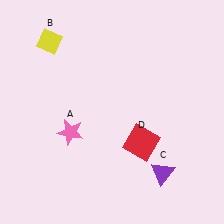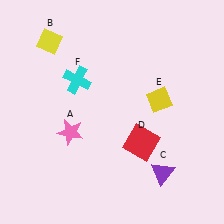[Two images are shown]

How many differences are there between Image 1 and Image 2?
There are 2 differences between the two images.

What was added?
A yellow diamond (E), a cyan cross (F) were added in Image 2.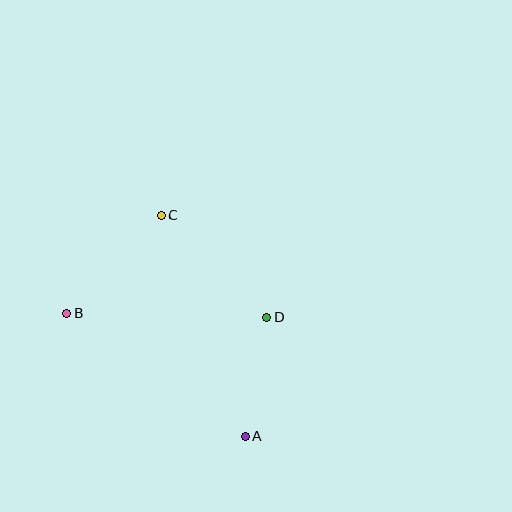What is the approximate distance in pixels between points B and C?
The distance between B and C is approximately 136 pixels.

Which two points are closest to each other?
Points A and D are closest to each other.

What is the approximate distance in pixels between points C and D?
The distance between C and D is approximately 146 pixels.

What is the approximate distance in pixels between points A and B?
The distance between A and B is approximately 217 pixels.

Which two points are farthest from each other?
Points A and C are farthest from each other.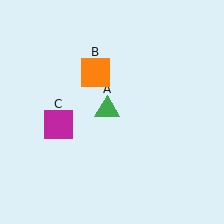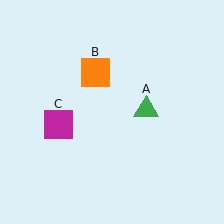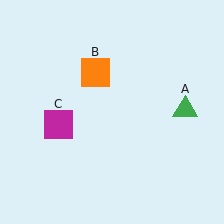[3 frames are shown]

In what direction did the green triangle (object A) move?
The green triangle (object A) moved right.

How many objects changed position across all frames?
1 object changed position: green triangle (object A).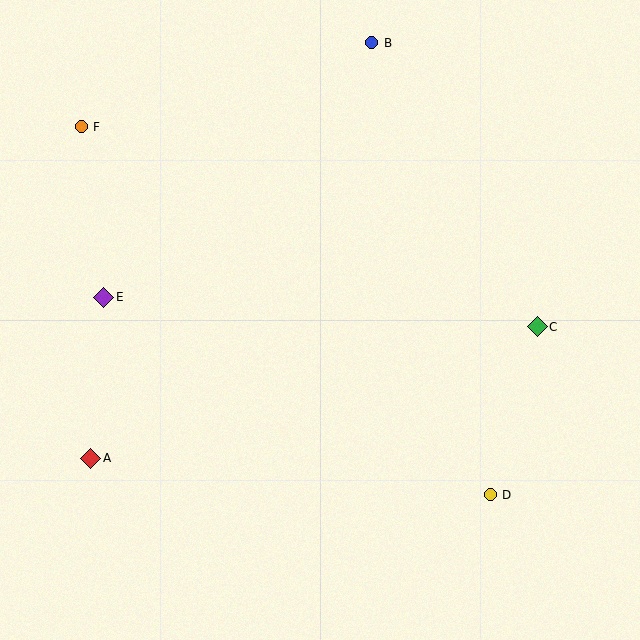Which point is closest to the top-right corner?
Point B is closest to the top-right corner.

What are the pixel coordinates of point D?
Point D is at (490, 495).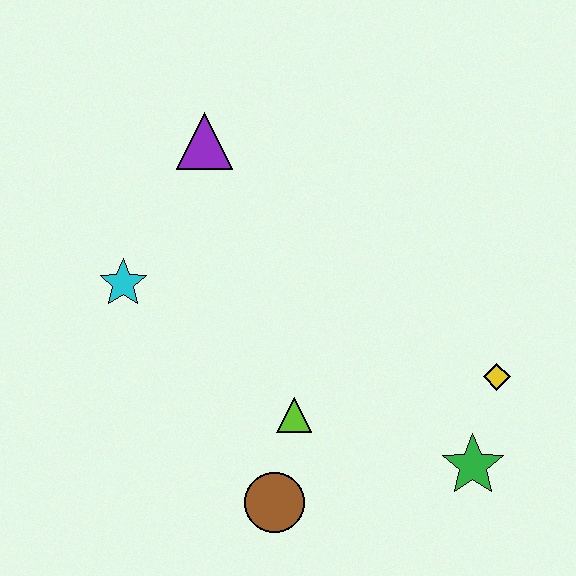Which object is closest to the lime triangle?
The brown circle is closest to the lime triangle.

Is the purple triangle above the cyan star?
Yes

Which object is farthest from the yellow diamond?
The cyan star is farthest from the yellow diamond.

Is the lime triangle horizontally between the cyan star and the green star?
Yes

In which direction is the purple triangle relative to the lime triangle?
The purple triangle is above the lime triangle.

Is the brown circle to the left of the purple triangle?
No